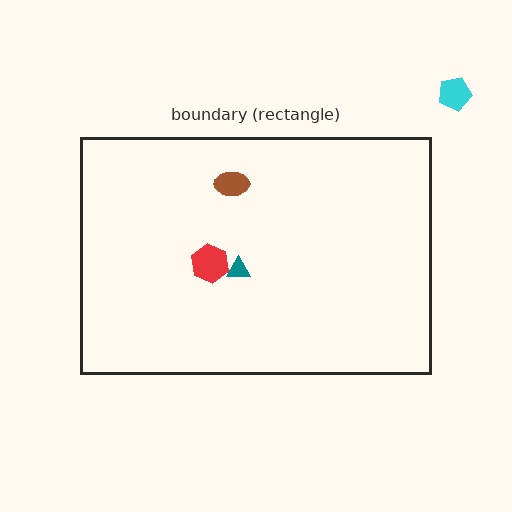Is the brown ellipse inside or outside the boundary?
Inside.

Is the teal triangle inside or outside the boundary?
Inside.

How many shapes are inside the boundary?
3 inside, 1 outside.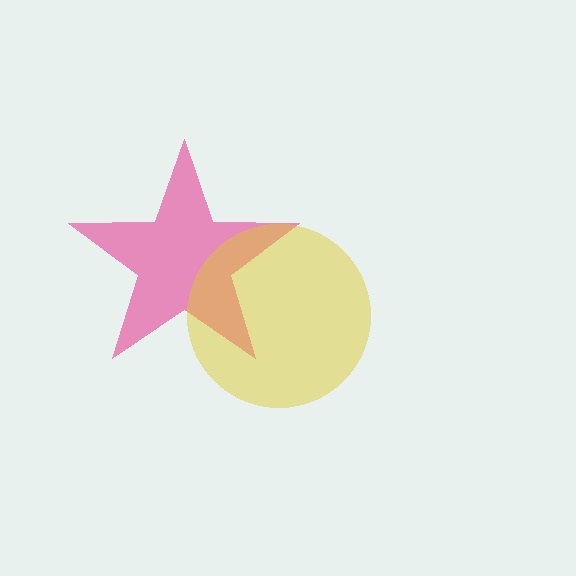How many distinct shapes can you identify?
There are 2 distinct shapes: a pink star, a yellow circle.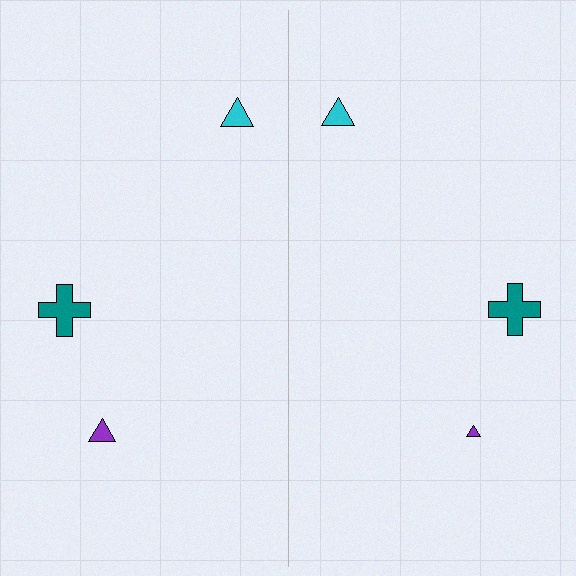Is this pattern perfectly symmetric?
No, the pattern is not perfectly symmetric. The purple triangle on the right side has a different size than its mirror counterpart.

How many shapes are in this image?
There are 6 shapes in this image.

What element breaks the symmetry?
The purple triangle on the right side has a different size than its mirror counterpart.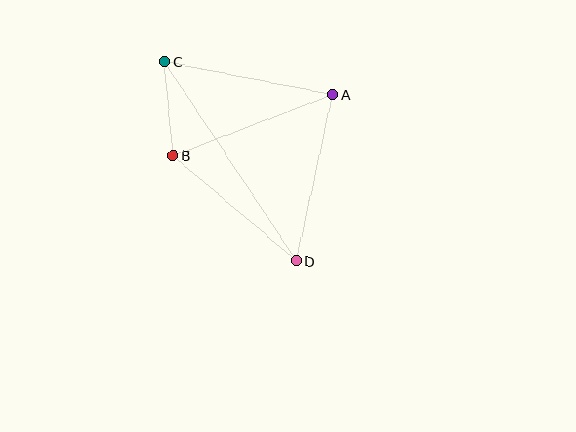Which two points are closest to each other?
Points B and C are closest to each other.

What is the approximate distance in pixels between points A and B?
The distance between A and B is approximately 171 pixels.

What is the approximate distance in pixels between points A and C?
The distance between A and C is approximately 171 pixels.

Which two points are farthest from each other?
Points C and D are farthest from each other.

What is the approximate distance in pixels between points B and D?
The distance between B and D is approximately 162 pixels.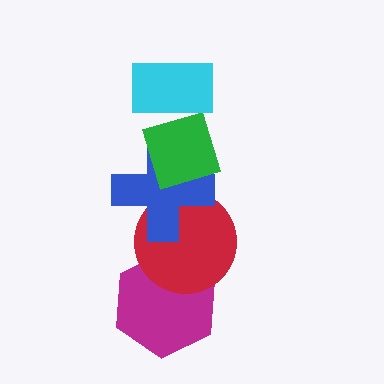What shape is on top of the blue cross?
The green diamond is on top of the blue cross.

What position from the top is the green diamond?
The green diamond is 2nd from the top.